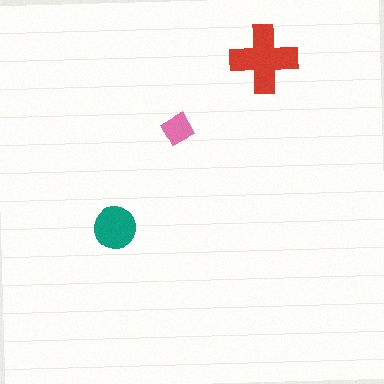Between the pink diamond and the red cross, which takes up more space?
The red cross.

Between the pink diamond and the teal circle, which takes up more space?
The teal circle.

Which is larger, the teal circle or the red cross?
The red cross.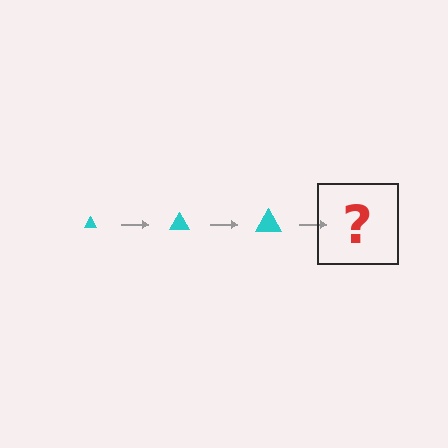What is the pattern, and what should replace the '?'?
The pattern is that the triangle gets progressively larger each step. The '?' should be a cyan triangle, larger than the previous one.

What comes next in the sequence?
The next element should be a cyan triangle, larger than the previous one.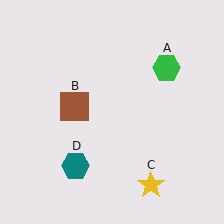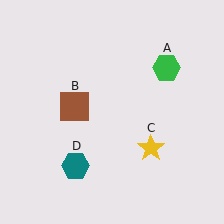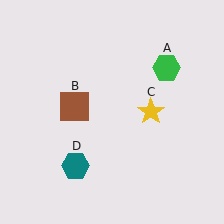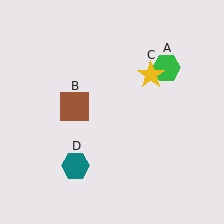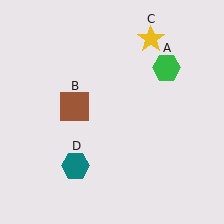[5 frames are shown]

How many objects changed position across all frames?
1 object changed position: yellow star (object C).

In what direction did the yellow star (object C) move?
The yellow star (object C) moved up.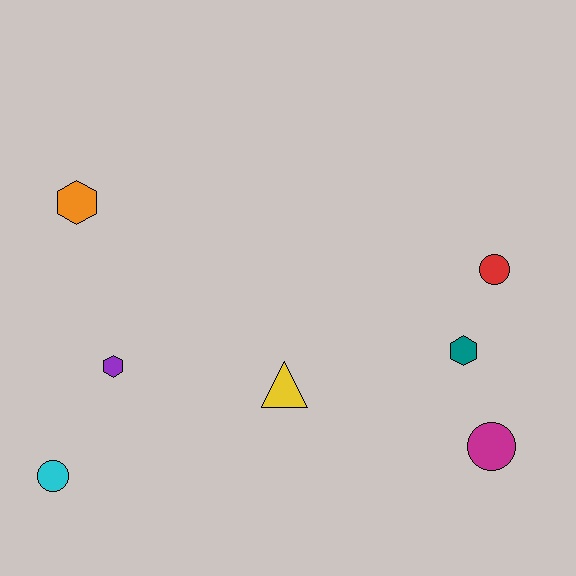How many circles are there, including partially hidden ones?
There are 3 circles.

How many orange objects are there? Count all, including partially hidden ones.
There is 1 orange object.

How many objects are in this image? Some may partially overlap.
There are 7 objects.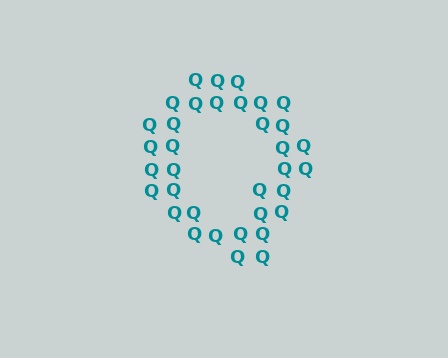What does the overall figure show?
The overall figure shows the letter Q.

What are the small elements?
The small elements are letter Q's.